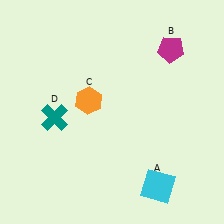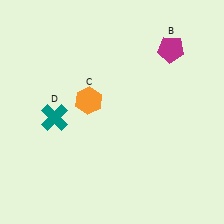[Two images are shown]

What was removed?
The cyan square (A) was removed in Image 2.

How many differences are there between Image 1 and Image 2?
There is 1 difference between the two images.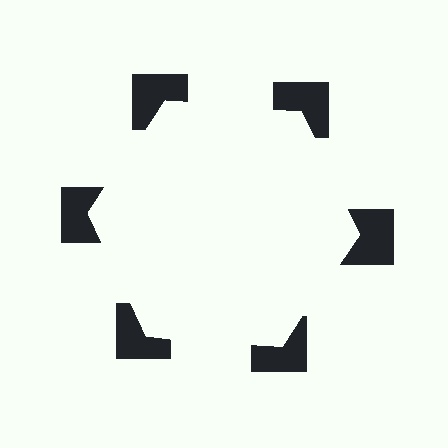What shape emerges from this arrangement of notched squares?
An illusory hexagon — its edges are inferred from the aligned wedge cuts in the notched squares, not physically drawn.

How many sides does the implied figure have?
6 sides.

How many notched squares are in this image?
There are 6 — one at each vertex of the illusory hexagon.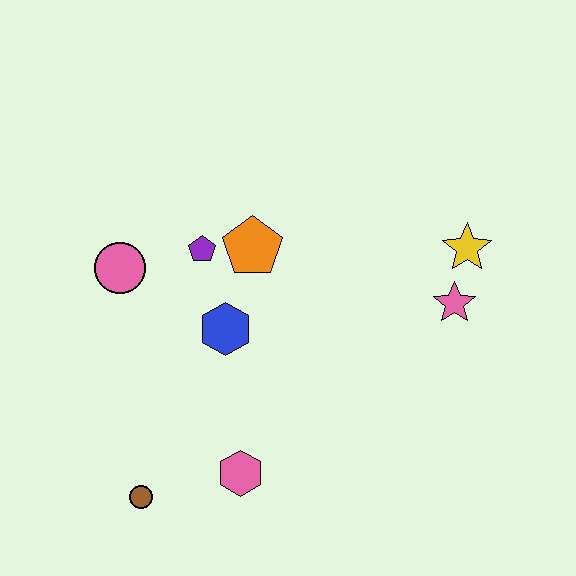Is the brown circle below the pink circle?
Yes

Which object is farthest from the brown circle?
The yellow star is farthest from the brown circle.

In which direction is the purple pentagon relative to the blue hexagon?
The purple pentagon is above the blue hexagon.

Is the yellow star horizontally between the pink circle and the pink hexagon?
No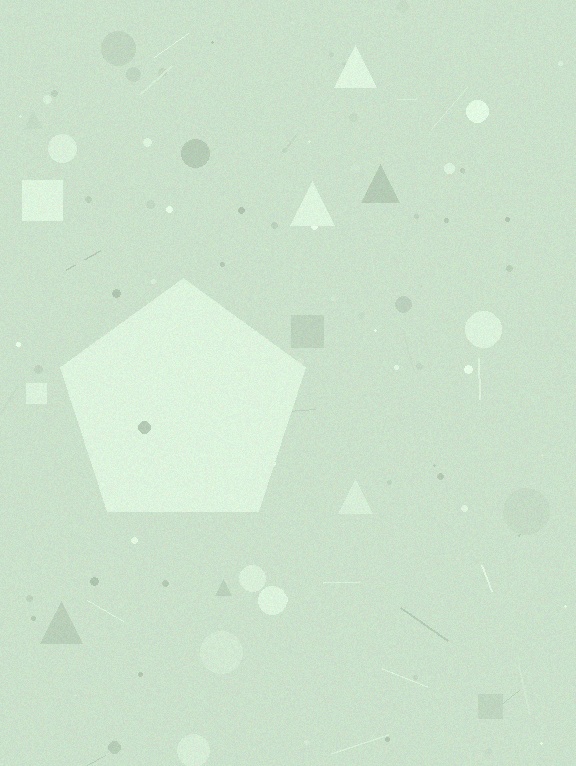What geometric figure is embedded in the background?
A pentagon is embedded in the background.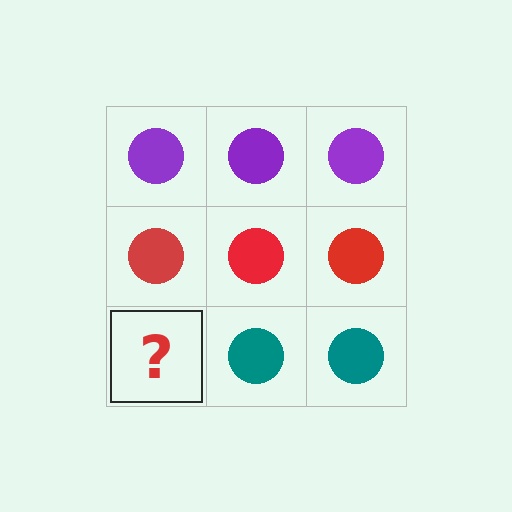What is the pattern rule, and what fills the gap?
The rule is that each row has a consistent color. The gap should be filled with a teal circle.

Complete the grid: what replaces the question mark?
The question mark should be replaced with a teal circle.